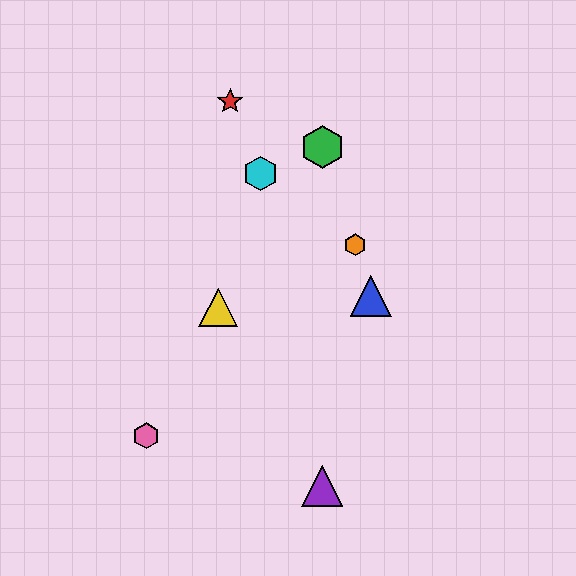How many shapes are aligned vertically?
2 shapes (the green hexagon, the purple triangle) are aligned vertically.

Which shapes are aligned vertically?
The green hexagon, the purple triangle are aligned vertically.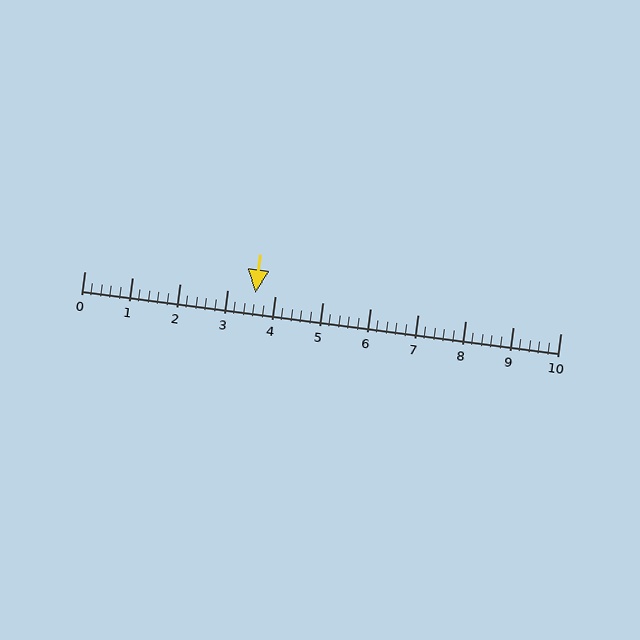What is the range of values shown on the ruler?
The ruler shows values from 0 to 10.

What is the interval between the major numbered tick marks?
The major tick marks are spaced 1 units apart.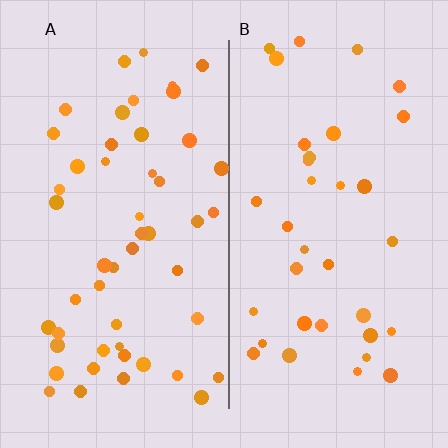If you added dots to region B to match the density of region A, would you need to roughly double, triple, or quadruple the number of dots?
Approximately double.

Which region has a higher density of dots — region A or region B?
A (the left).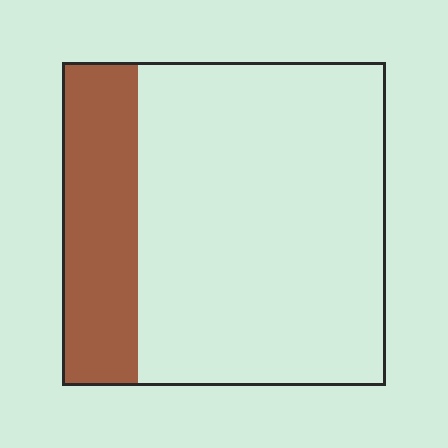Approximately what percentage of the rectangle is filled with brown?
Approximately 25%.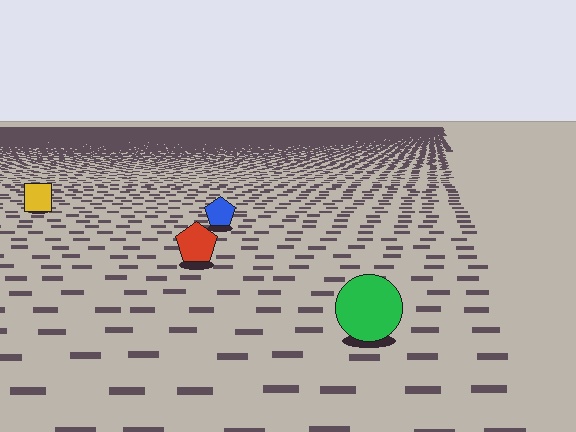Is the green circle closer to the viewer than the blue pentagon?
Yes. The green circle is closer — you can tell from the texture gradient: the ground texture is coarser near it.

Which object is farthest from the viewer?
The yellow square is farthest from the viewer. It appears smaller and the ground texture around it is denser.